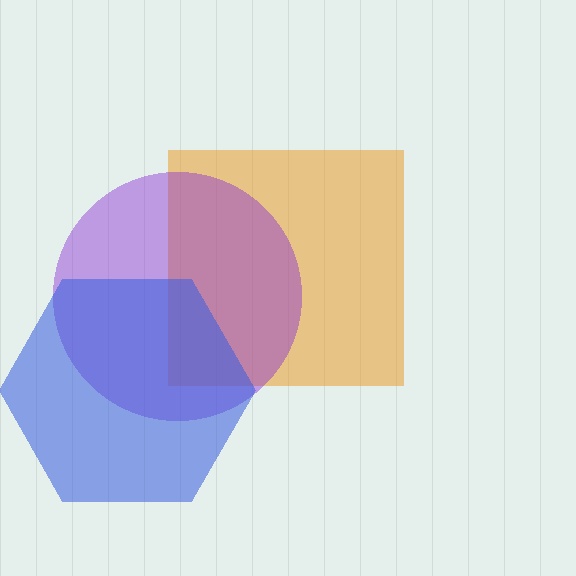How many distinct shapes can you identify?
There are 3 distinct shapes: an orange square, a purple circle, a blue hexagon.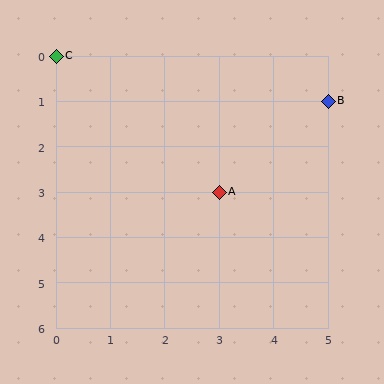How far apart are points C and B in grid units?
Points C and B are 5 columns and 1 row apart (about 5.1 grid units diagonally).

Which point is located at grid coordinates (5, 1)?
Point B is at (5, 1).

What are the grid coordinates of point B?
Point B is at grid coordinates (5, 1).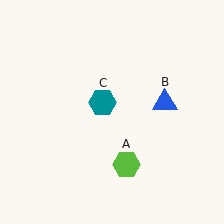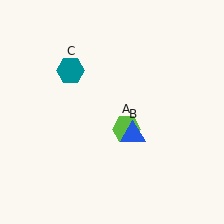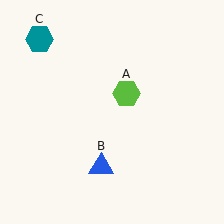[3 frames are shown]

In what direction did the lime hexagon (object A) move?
The lime hexagon (object A) moved up.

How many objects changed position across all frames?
3 objects changed position: lime hexagon (object A), blue triangle (object B), teal hexagon (object C).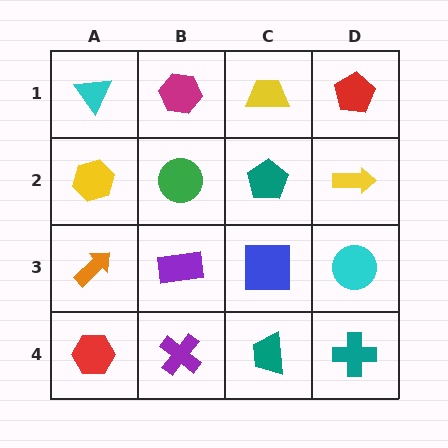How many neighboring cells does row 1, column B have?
3.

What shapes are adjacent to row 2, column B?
A magenta hexagon (row 1, column B), a purple rectangle (row 3, column B), a yellow hexagon (row 2, column A), a teal pentagon (row 2, column C).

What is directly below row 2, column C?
A blue square.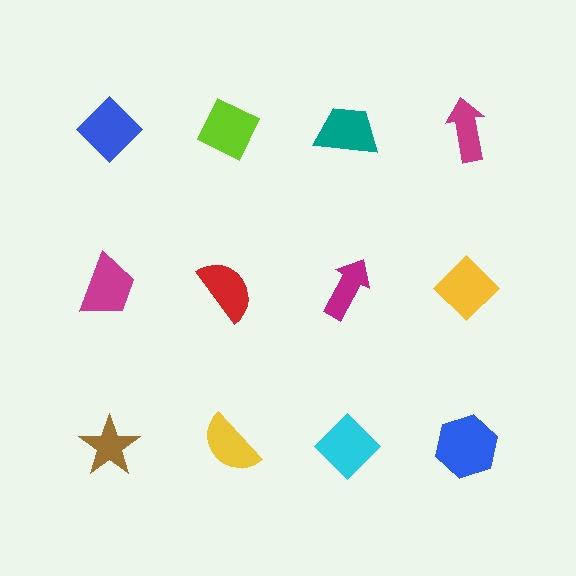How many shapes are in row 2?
4 shapes.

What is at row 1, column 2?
A lime diamond.